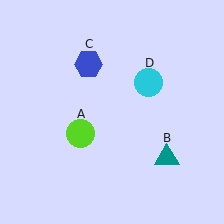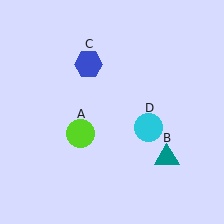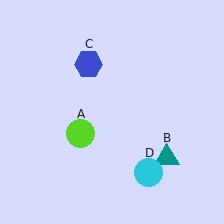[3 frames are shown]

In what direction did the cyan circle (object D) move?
The cyan circle (object D) moved down.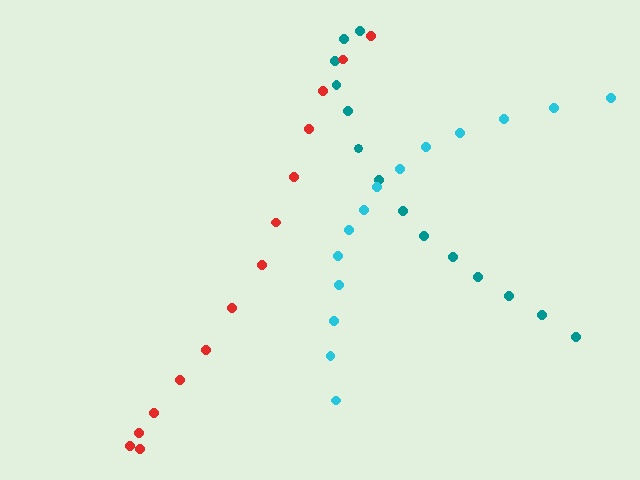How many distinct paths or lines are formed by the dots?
There are 3 distinct paths.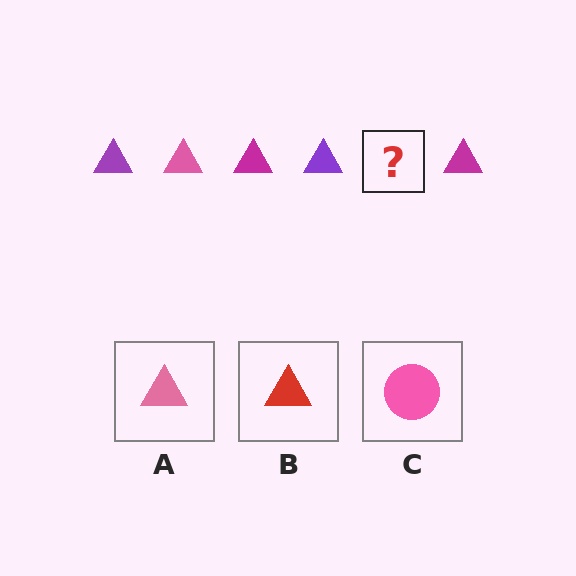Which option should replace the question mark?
Option A.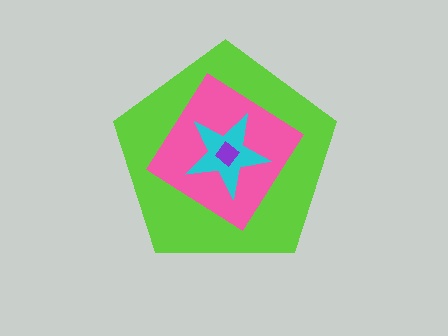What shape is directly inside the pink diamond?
The cyan star.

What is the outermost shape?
The lime pentagon.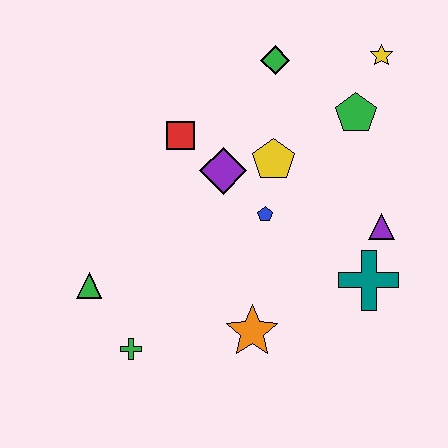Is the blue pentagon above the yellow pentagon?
No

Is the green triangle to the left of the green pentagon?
Yes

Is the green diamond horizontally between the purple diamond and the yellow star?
Yes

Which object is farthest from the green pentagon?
The green cross is farthest from the green pentagon.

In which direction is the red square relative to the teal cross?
The red square is to the left of the teal cross.